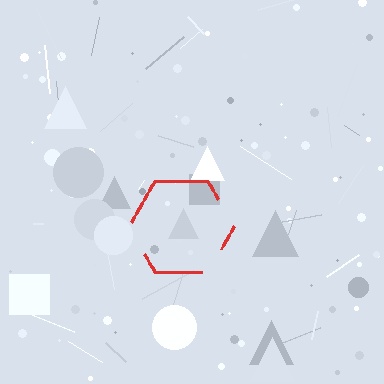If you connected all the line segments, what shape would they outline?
They would outline a hexagon.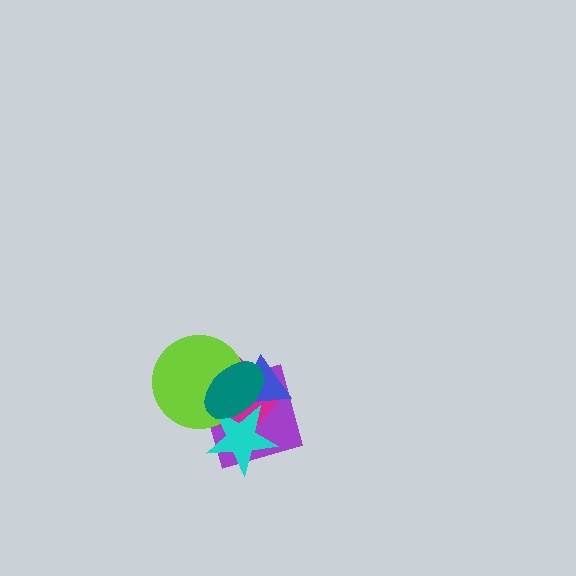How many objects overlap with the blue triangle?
5 objects overlap with the blue triangle.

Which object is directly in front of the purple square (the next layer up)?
The magenta diamond is directly in front of the purple square.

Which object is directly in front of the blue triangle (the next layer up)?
The lime circle is directly in front of the blue triangle.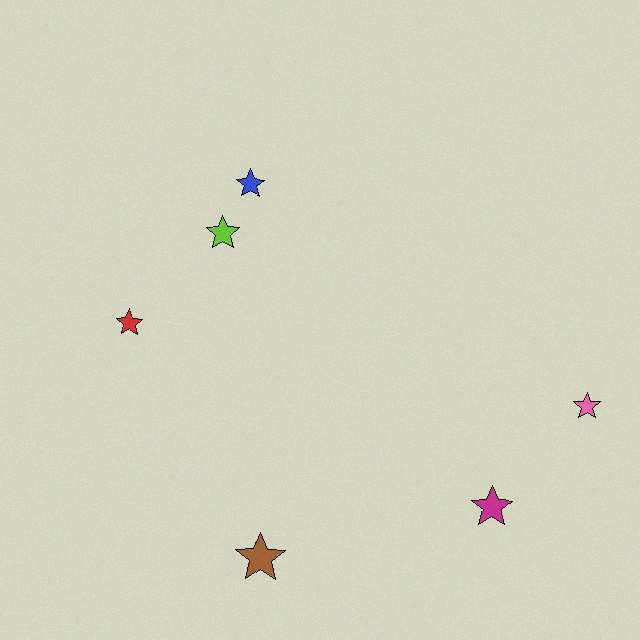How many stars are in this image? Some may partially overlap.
There are 6 stars.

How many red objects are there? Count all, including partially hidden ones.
There is 1 red object.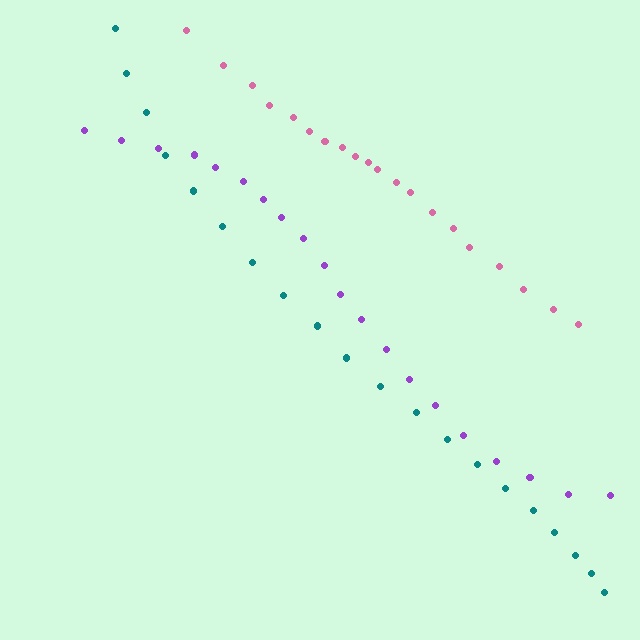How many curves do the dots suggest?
There are 3 distinct paths.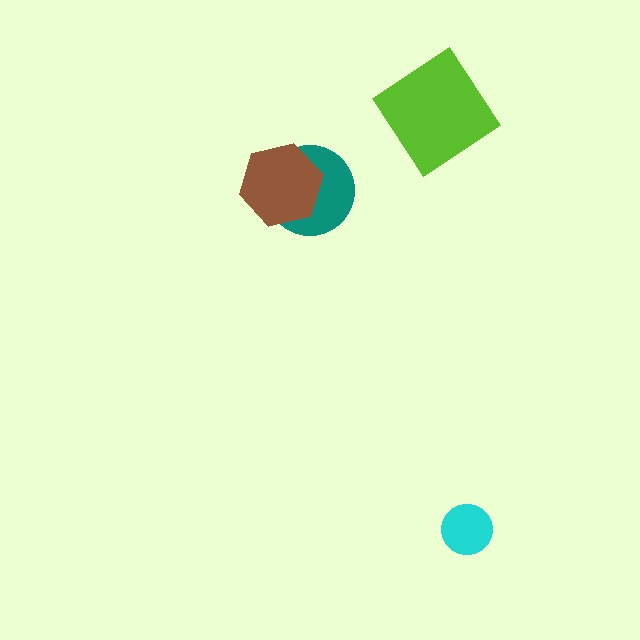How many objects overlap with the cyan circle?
0 objects overlap with the cyan circle.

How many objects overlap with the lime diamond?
0 objects overlap with the lime diamond.